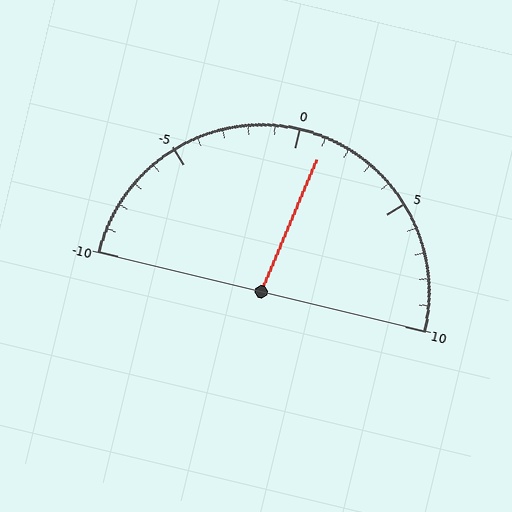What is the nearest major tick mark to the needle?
The nearest major tick mark is 0.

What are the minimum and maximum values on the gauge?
The gauge ranges from -10 to 10.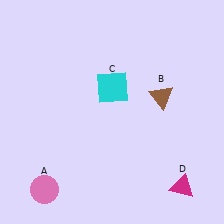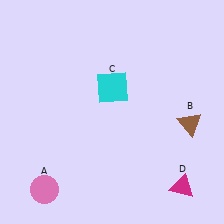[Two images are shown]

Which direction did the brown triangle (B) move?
The brown triangle (B) moved right.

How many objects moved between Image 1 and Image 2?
1 object moved between the two images.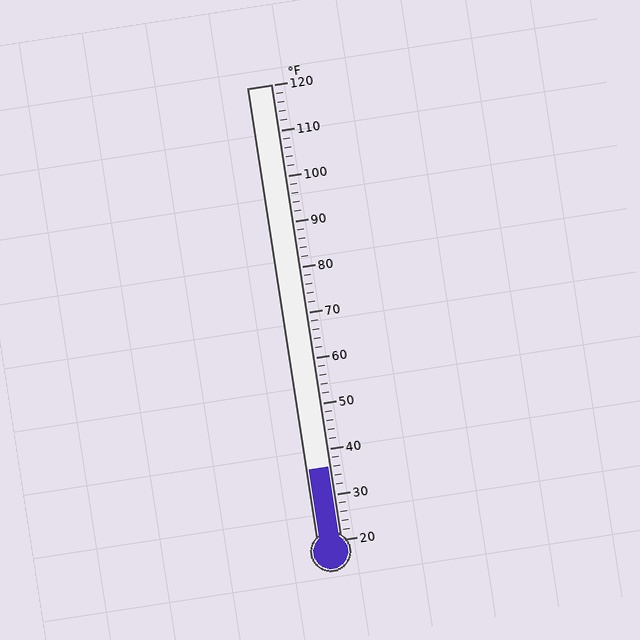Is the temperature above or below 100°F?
The temperature is below 100°F.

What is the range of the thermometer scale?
The thermometer scale ranges from 20°F to 120°F.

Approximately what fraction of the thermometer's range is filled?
The thermometer is filled to approximately 15% of its range.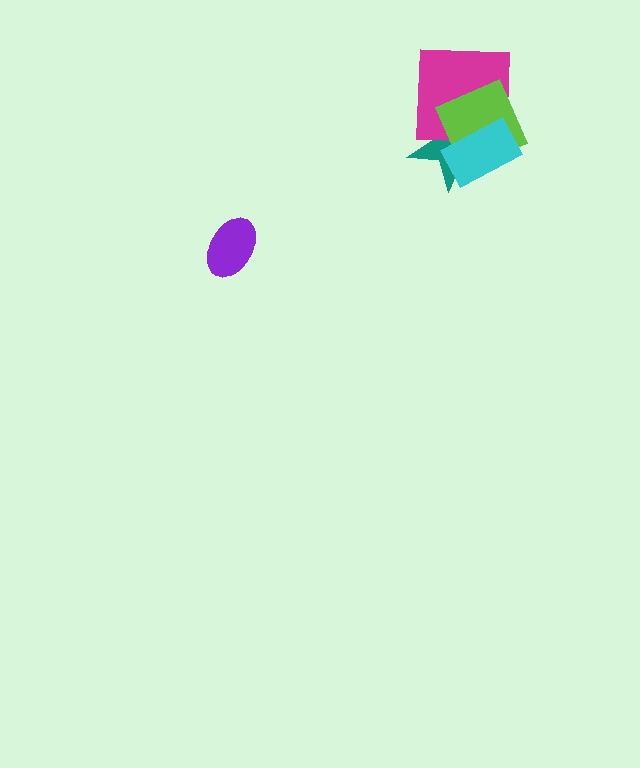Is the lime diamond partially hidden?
Yes, it is partially covered by another shape.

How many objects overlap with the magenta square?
3 objects overlap with the magenta square.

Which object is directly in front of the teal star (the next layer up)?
The magenta square is directly in front of the teal star.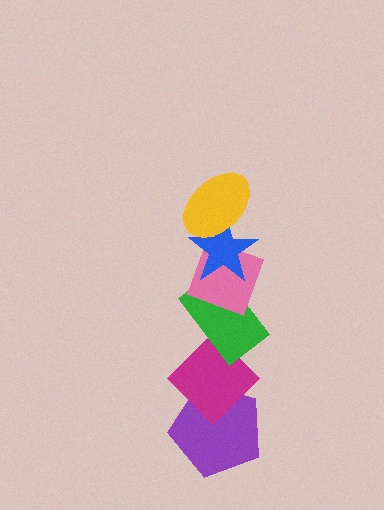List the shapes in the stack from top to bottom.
From top to bottom: the yellow ellipse, the blue star, the pink diamond, the green rectangle, the magenta diamond, the purple pentagon.